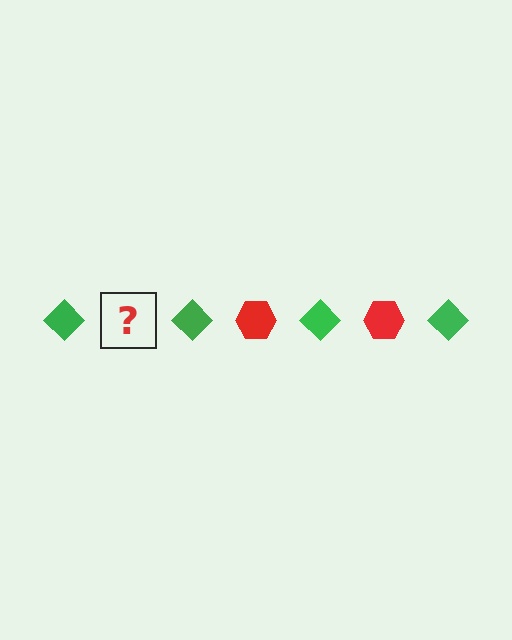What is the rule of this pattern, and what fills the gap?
The rule is that the pattern alternates between green diamond and red hexagon. The gap should be filled with a red hexagon.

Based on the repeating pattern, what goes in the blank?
The blank should be a red hexagon.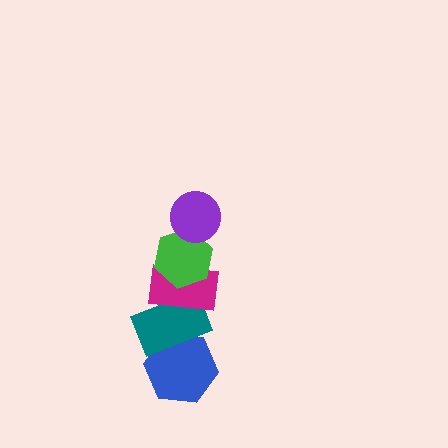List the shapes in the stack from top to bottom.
From top to bottom: the purple circle, the green hexagon, the magenta rectangle, the teal rectangle, the blue hexagon.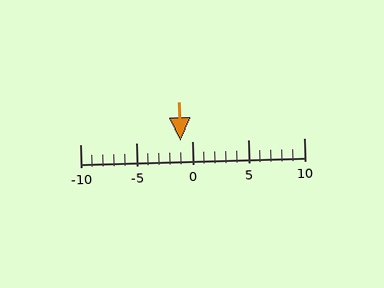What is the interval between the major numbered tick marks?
The major tick marks are spaced 5 units apart.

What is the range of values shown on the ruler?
The ruler shows values from -10 to 10.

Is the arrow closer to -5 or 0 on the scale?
The arrow is closer to 0.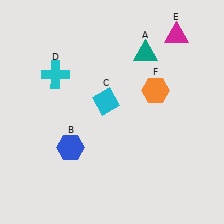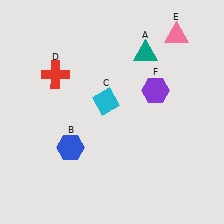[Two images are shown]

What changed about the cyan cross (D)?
In Image 1, D is cyan. In Image 2, it changed to red.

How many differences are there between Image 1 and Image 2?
There are 3 differences between the two images.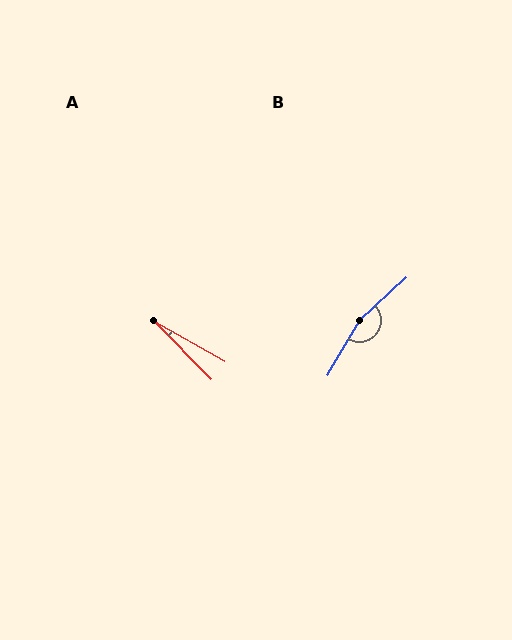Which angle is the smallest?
A, at approximately 15 degrees.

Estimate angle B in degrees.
Approximately 163 degrees.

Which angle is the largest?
B, at approximately 163 degrees.